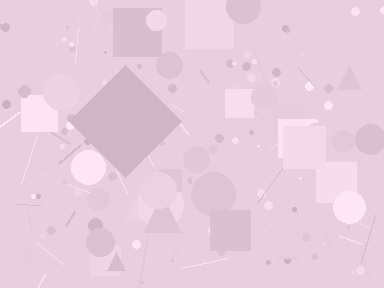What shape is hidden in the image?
A diamond is hidden in the image.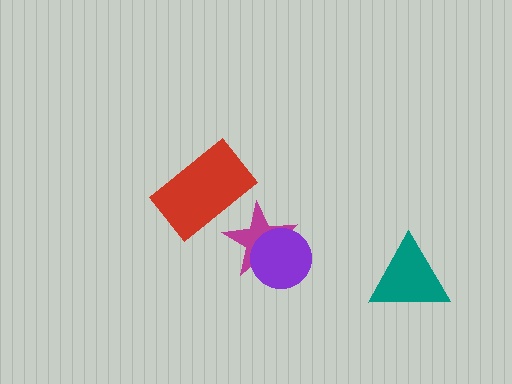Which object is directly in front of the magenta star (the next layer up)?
The red rectangle is directly in front of the magenta star.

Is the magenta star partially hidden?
Yes, it is partially covered by another shape.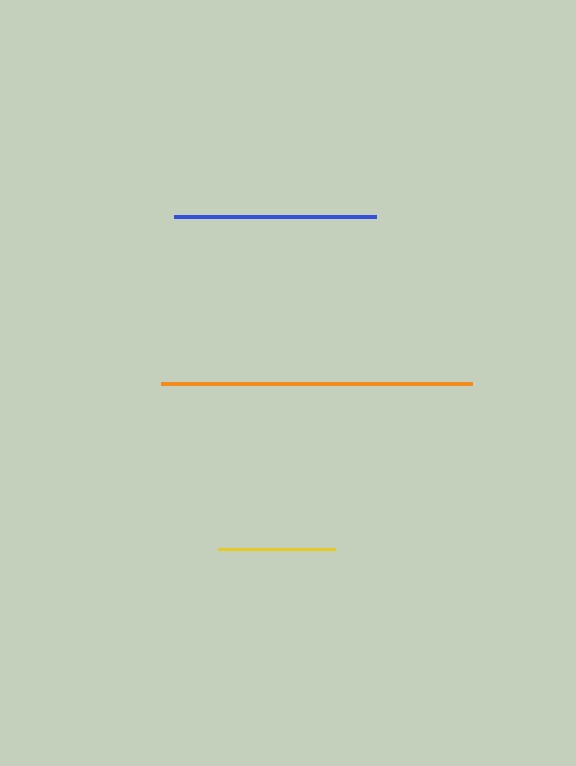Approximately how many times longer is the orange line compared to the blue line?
The orange line is approximately 1.5 times the length of the blue line.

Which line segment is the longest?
The orange line is the longest at approximately 311 pixels.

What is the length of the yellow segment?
The yellow segment is approximately 117 pixels long.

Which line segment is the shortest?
The yellow line is the shortest at approximately 117 pixels.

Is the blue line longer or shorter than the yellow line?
The blue line is longer than the yellow line.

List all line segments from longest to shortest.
From longest to shortest: orange, blue, yellow.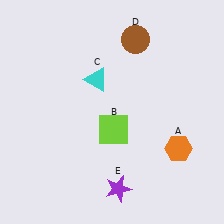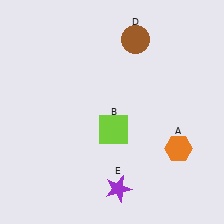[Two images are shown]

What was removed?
The cyan triangle (C) was removed in Image 2.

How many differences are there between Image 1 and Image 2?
There is 1 difference between the two images.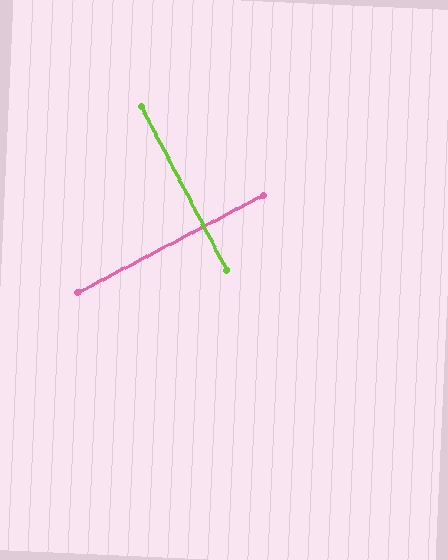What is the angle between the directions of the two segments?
Approximately 90 degrees.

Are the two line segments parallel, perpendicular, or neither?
Perpendicular — they meet at approximately 90°.